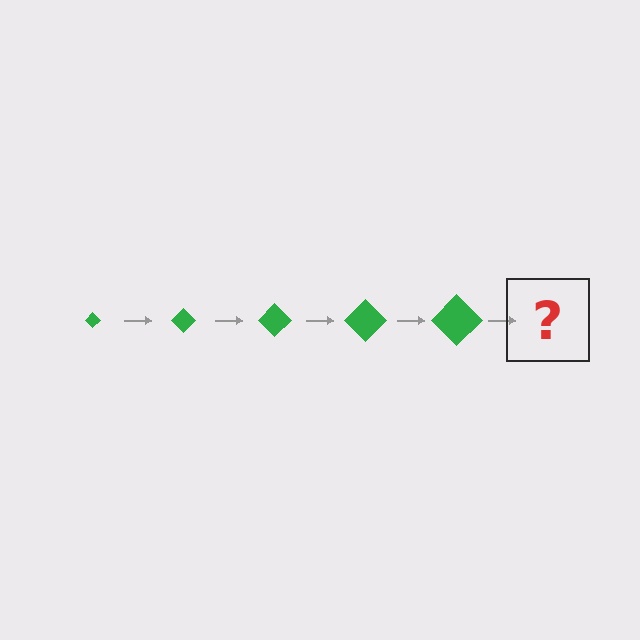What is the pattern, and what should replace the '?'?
The pattern is that the diamond gets progressively larger each step. The '?' should be a green diamond, larger than the previous one.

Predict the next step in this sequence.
The next step is a green diamond, larger than the previous one.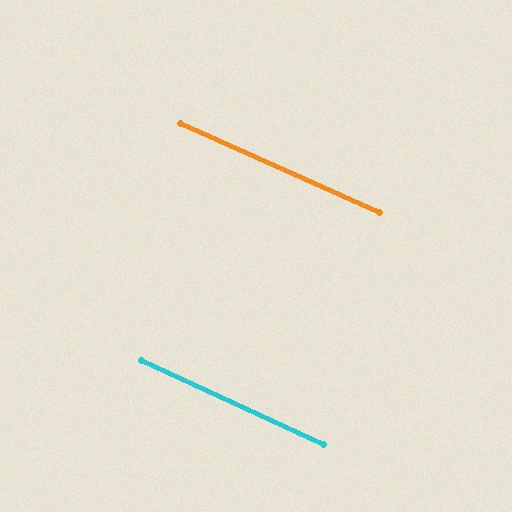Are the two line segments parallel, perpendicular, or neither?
Parallel — their directions differ by only 1.0°.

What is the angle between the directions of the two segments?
Approximately 1 degree.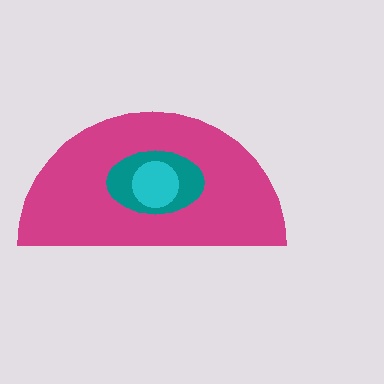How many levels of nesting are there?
3.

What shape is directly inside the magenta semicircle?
The teal ellipse.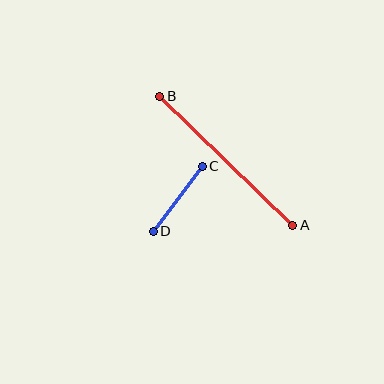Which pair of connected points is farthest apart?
Points A and B are farthest apart.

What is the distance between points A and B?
The distance is approximately 185 pixels.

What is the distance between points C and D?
The distance is approximately 81 pixels.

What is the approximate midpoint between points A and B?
The midpoint is at approximately (226, 161) pixels.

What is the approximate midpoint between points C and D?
The midpoint is at approximately (178, 199) pixels.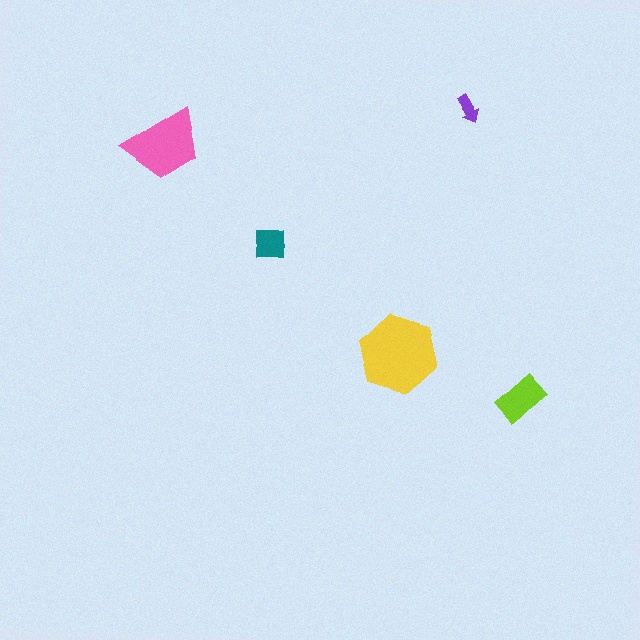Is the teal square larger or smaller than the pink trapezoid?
Smaller.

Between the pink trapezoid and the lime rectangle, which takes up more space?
The pink trapezoid.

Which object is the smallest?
The purple arrow.